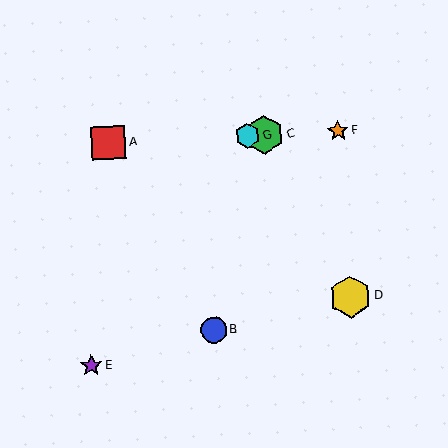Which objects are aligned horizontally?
Objects A, C, F, G are aligned horizontally.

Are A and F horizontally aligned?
Yes, both are at y≈143.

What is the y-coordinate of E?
Object E is at y≈366.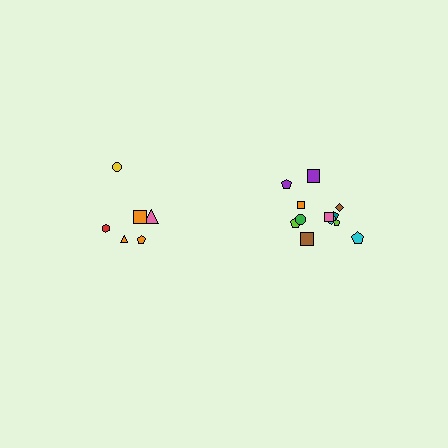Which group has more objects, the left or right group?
The right group.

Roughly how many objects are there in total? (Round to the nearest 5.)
Roughly 20 objects in total.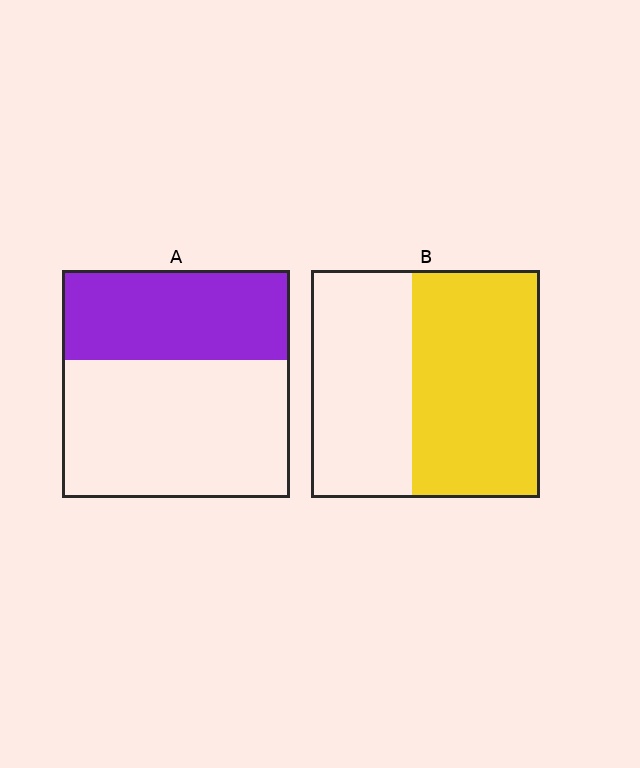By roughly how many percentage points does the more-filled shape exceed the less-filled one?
By roughly 15 percentage points (B over A).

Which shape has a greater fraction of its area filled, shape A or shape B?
Shape B.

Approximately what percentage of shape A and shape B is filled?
A is approximately 40% and B is approximately 55%.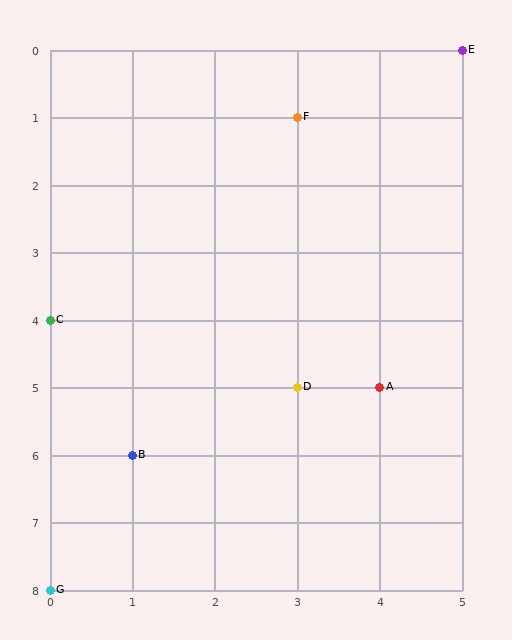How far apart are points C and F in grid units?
Points C and F are 3 columns and 3 rows apart (about 4.2 grid units diagonally).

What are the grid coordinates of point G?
Point G is at grid coordinates (0, 8).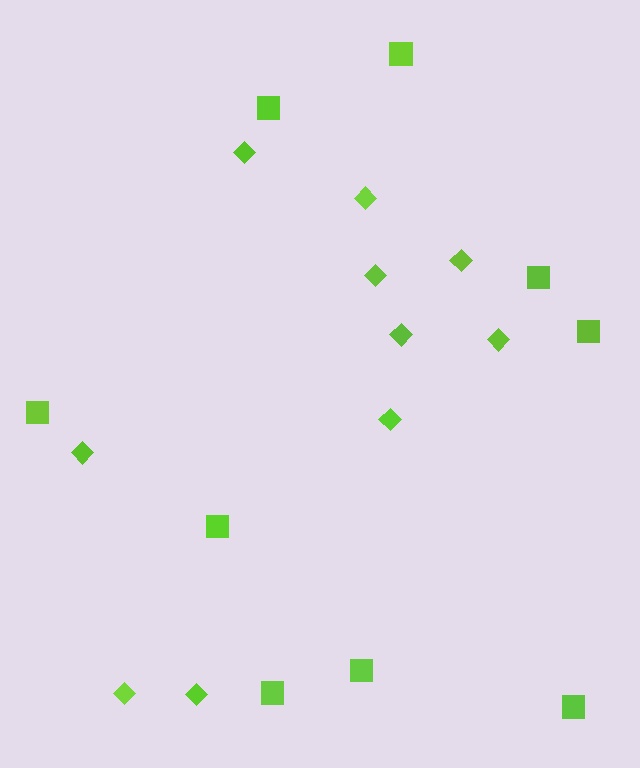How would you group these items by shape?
There are 2 groups: one group of squares (9) and one group of diamonds (10).